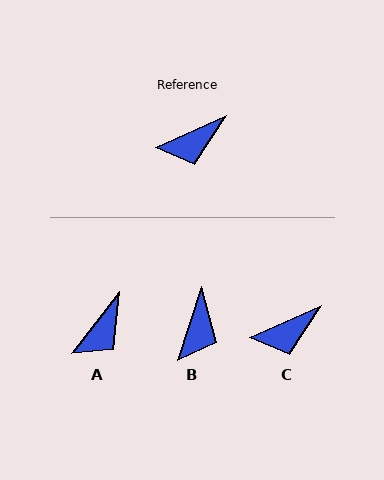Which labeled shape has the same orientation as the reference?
C.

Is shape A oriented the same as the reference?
No, it is off by about 27 degrees.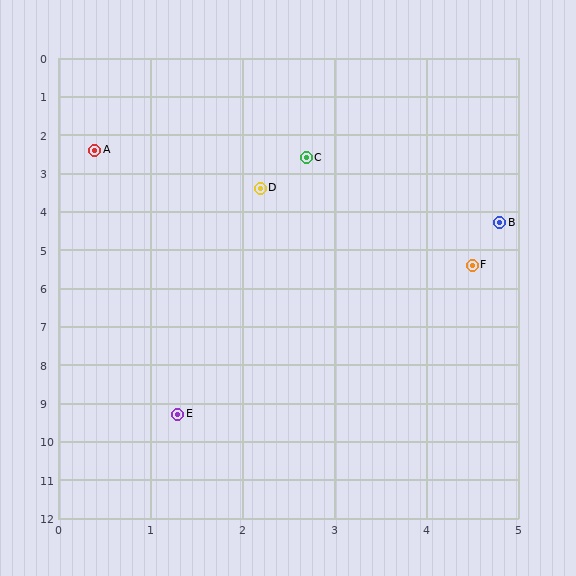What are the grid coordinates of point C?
Point C is at approximately (2.7, 2.6).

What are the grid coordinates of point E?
Point E is at approximately (1.3, 9.3).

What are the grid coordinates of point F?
Point F is at approximately (4.5, 5.4).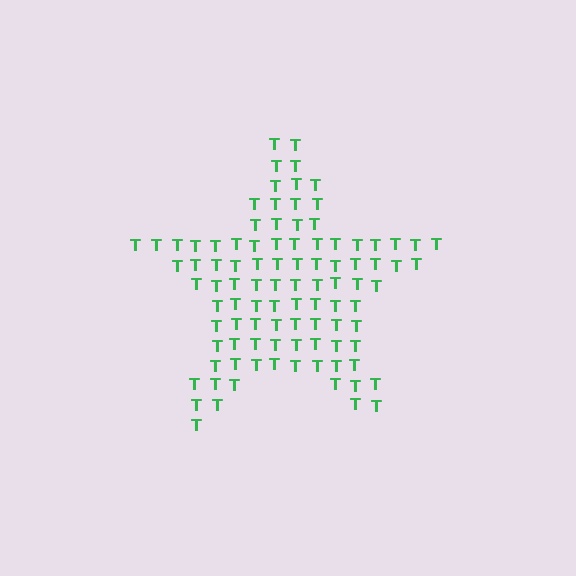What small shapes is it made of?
It is made of small letter T's.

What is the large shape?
The large shape is a star.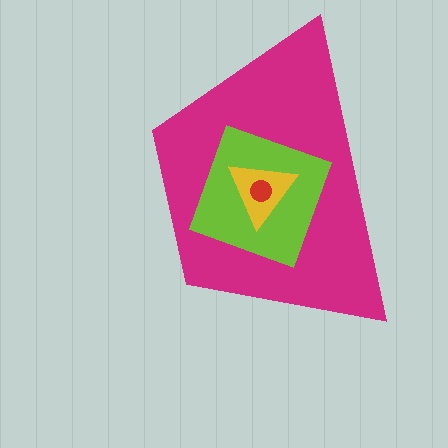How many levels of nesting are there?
4.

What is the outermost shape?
The magenta trapezoid.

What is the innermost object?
The red circle.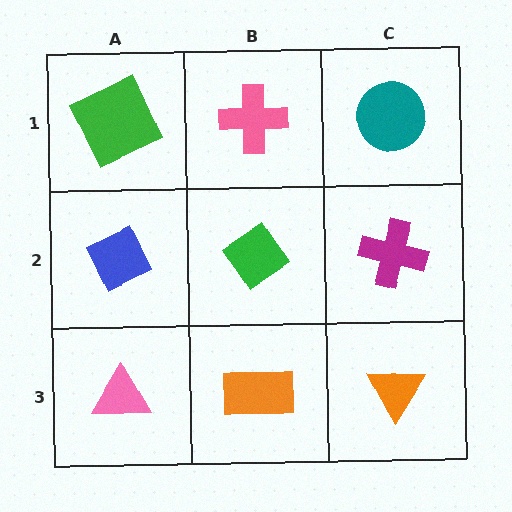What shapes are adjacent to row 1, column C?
A magenta cross (row 2, column C), a pink cross (row 1, column B).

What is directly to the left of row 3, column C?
An orange rectangle.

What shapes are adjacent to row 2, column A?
A green square (row 1, column A), a pink triangle (row 3, column A), a green diamond (row 2, column B).